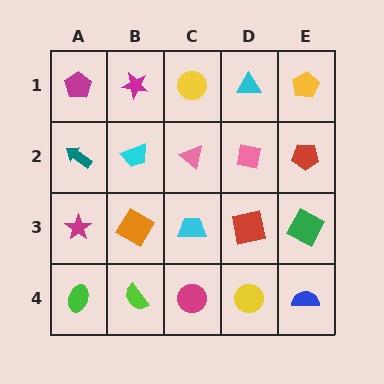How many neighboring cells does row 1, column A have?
2.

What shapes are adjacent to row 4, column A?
A magenta star (row 3, column A), a lime semicircle (row 4, column B).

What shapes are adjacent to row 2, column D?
A cyan triangle (row 1, column D), a red square (row 3, column D), a pink triangle (row 2, column C), a red pentagon (row 2, column E).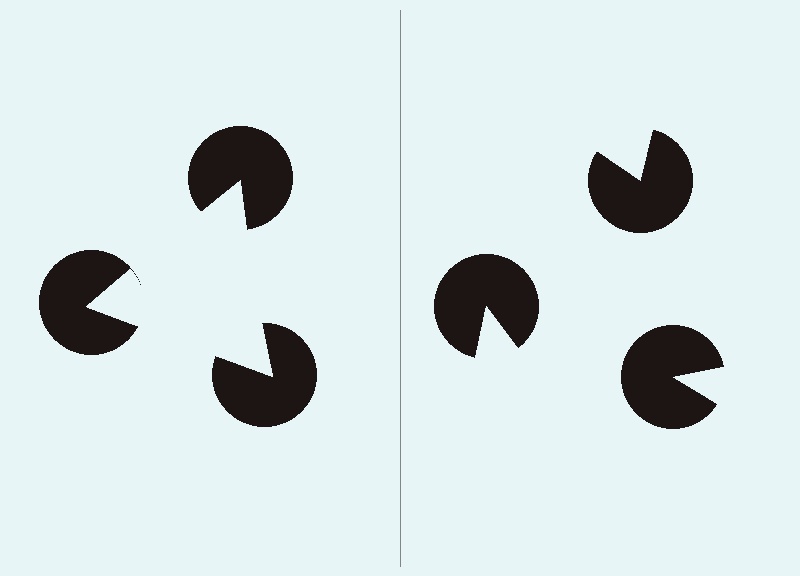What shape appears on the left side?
An illusory triangle.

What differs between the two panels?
The pac-man discs are positioned identically on both sides; only the wedge orientations differ. On the left they align to a triangle; on the right they are misaligned.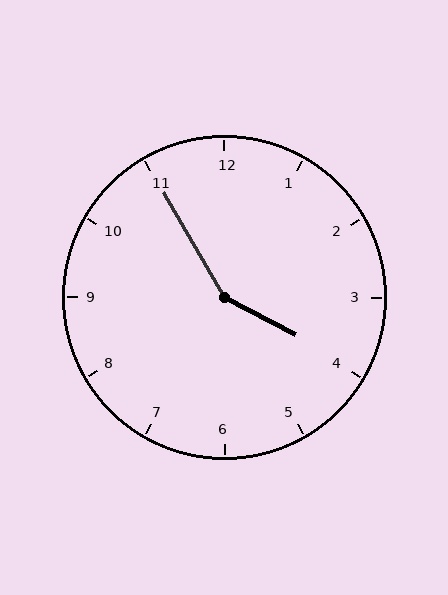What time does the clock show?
3:55.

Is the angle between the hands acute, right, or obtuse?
It is obtuse.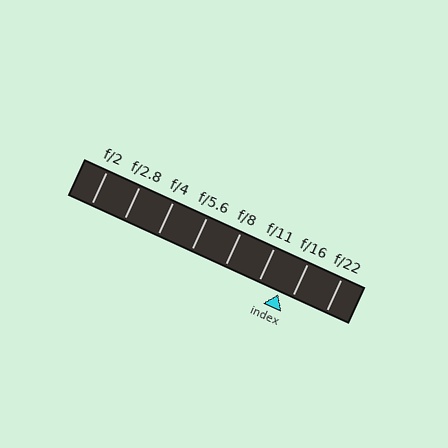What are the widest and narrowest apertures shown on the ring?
The widest aperture shown is f/2 and the narrowest is f/22.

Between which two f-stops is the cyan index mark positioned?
The index mark is between f/11 and f/16.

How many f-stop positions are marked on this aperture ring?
There are 8 f-stop positions marked.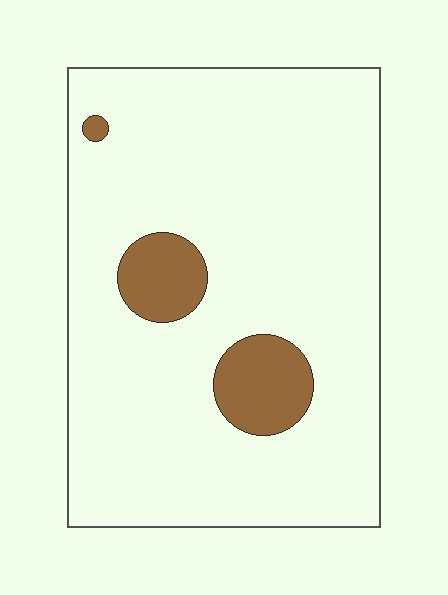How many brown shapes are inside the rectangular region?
3.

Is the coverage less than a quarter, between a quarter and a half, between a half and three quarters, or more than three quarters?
Less than a quarter.